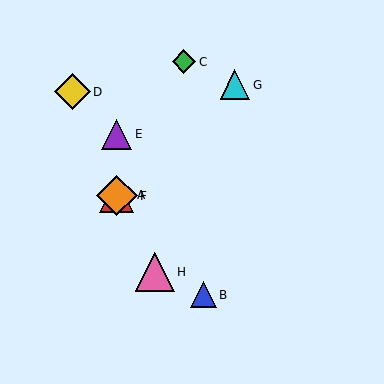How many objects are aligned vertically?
3 objects (A, E, F) are aligned vertically.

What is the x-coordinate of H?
Object H is at x≈155.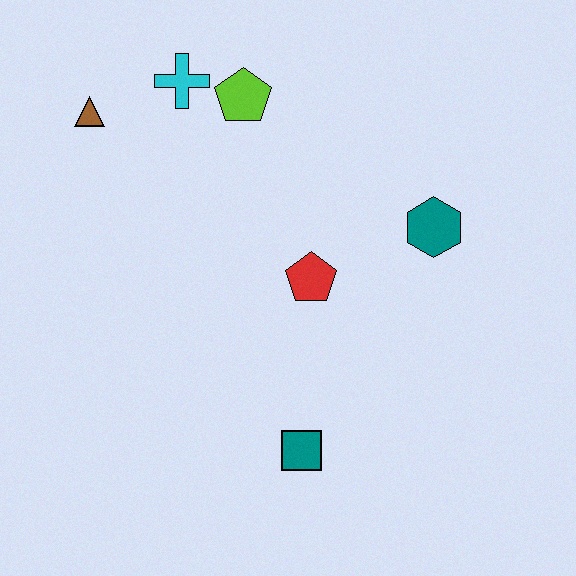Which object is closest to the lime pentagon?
The cyan cross is closest to the lime pentagon.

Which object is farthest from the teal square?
The brown triangle is farthest from the teal square.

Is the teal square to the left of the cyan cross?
No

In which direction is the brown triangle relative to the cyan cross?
The brown triangle is to the left of the cyan cross.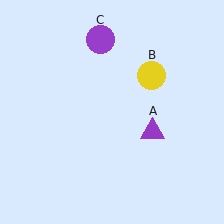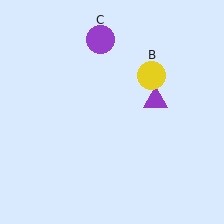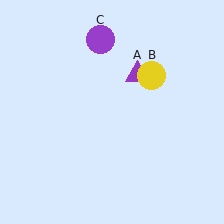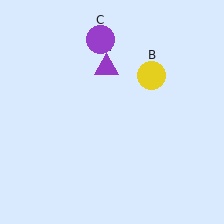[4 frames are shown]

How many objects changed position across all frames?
1 object changed position: purple triangle (object A).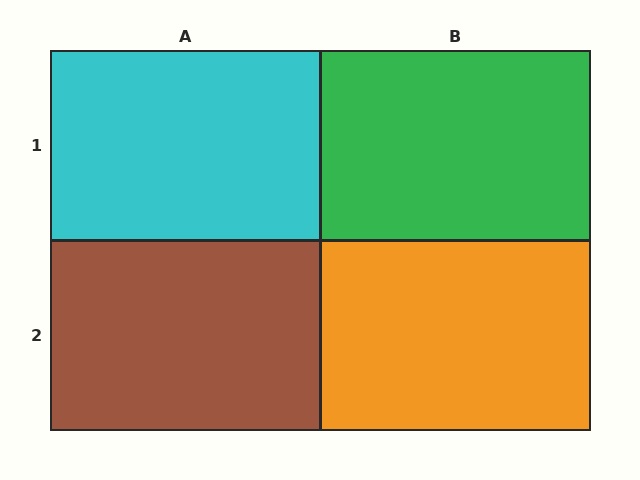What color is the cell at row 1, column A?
Cyan.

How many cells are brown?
1 cell is brown.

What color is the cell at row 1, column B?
Green.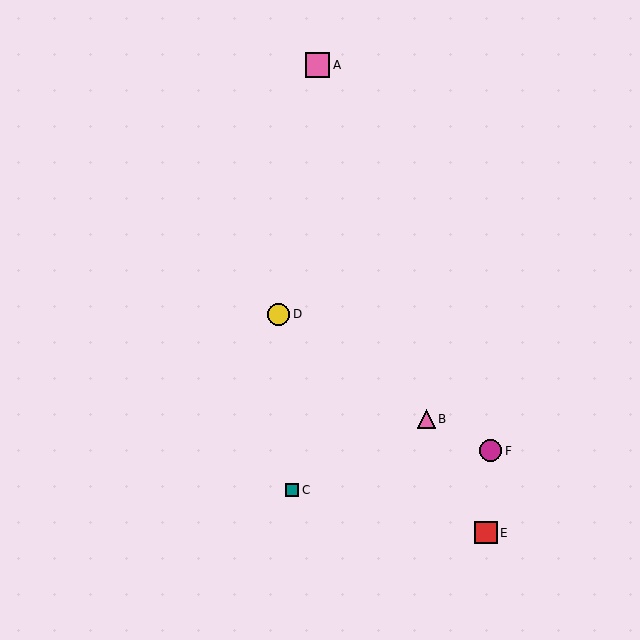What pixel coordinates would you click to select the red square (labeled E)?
Click at (486, 533) to select the red square E.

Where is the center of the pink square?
The center of the pink square is at (318, 65).